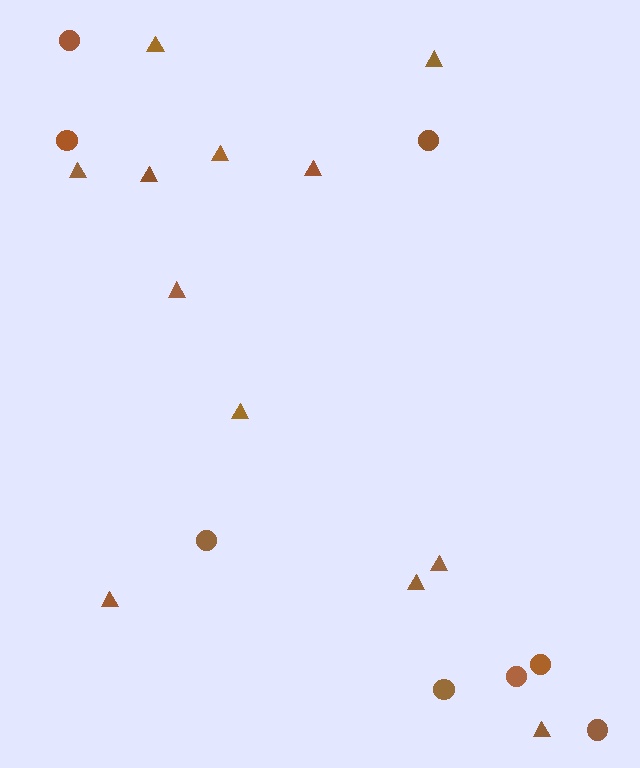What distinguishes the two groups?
There are 2 groups: one group of circles (8) and one group of triangles (12).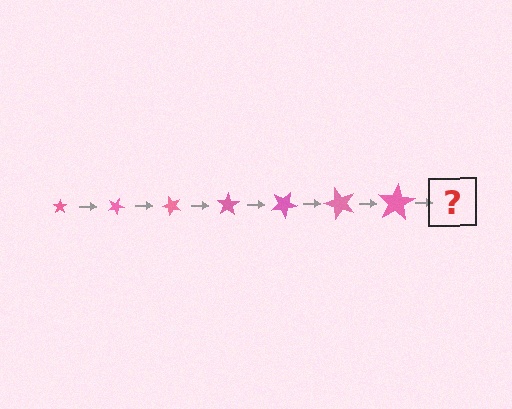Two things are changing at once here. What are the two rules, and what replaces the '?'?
The two rules are that the star grows larger each step and it rotates 25 degrees each step. The '?' should be a star, larger than the previous one and rotated 175 degrees from the start.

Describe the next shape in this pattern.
It should be a star, larger than the previous one and rotated 175 degrees from the start.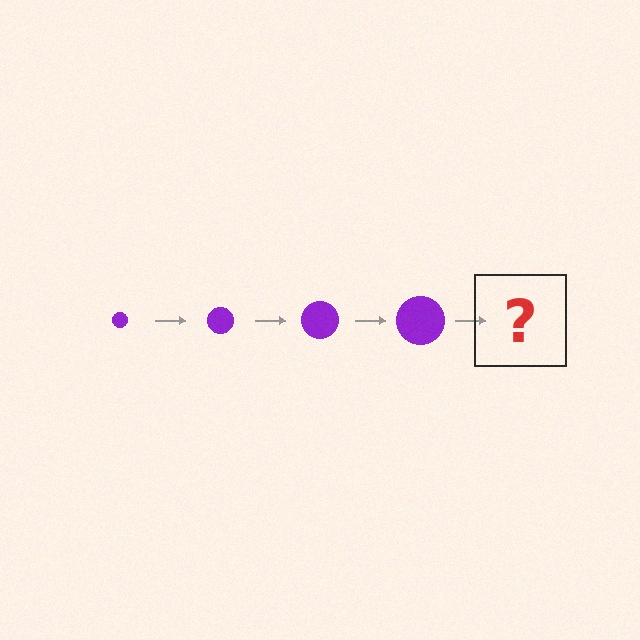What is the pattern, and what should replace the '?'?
The pattern is that the circle gets progressively larger each step. The '?' should be a purple circle, larger than the previous one.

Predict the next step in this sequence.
The next step is a purple circle, larger than the previous one.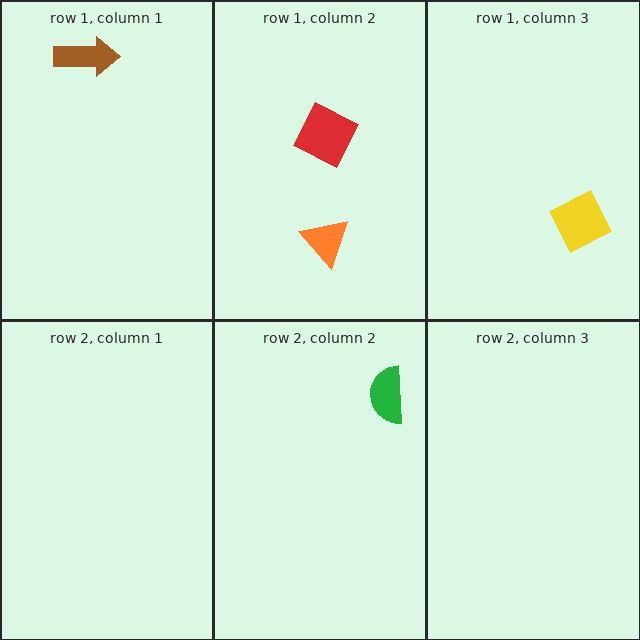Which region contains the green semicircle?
The row 2, column 2 region.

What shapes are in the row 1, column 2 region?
The orange triangle, the red square.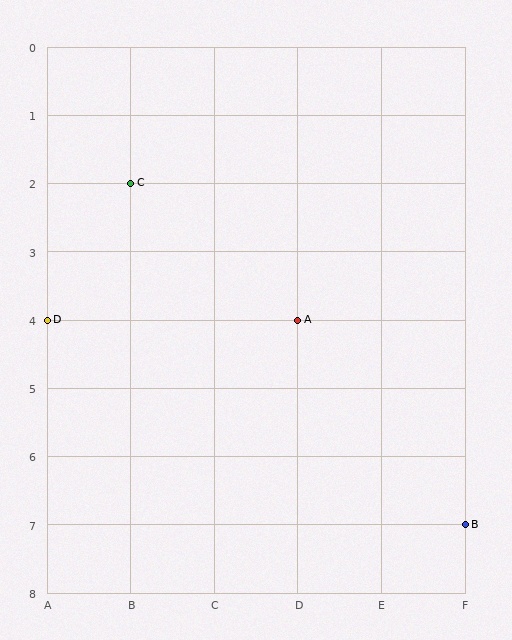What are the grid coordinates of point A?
Point A is at grid coordinates (D, 4).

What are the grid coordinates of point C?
Point C is at grid coordinates (B, 2).